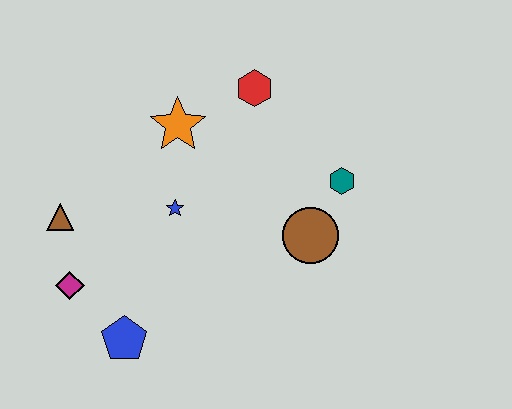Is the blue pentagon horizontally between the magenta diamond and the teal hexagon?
Yes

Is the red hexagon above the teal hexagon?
Yes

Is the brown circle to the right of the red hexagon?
Yes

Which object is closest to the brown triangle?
The magenta diamond is closest to the brown triangle.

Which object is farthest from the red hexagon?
The blue pentagon is farthest from the red hexagon.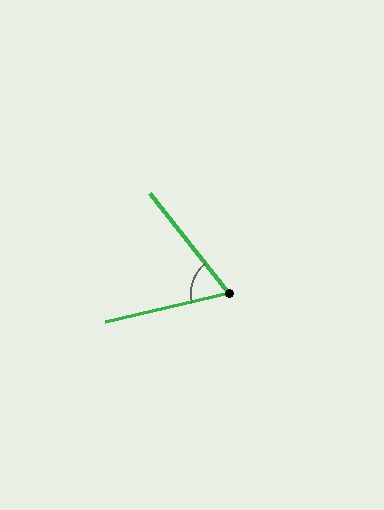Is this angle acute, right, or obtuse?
It is acute.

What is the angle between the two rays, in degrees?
Approximately 65 degrees.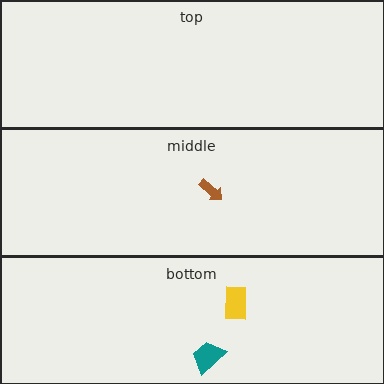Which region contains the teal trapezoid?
The bottom region.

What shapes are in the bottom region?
The yellow rectangle, the teal trapezoid.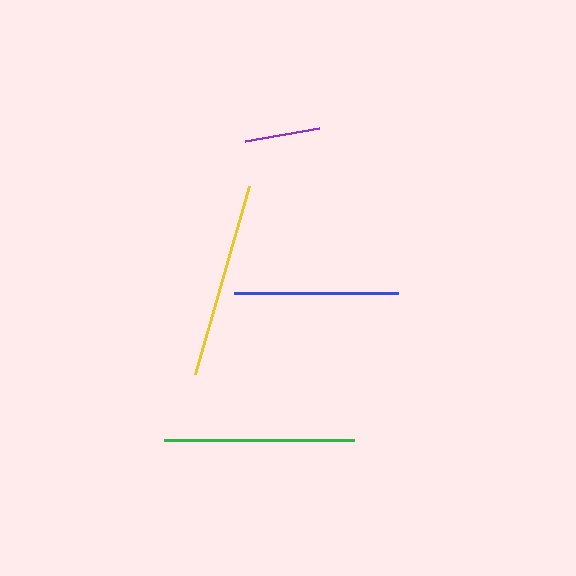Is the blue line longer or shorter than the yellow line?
The yellow line is longer than the blue line.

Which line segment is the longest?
The yellow line is the longest at approximately 195 pixels.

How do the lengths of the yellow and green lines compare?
The yellow and green lines are approximately the same length.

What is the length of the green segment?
The green segment is approximately 189 pixels long.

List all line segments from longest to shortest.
From longest to shortest: yellow, green, blue, purple.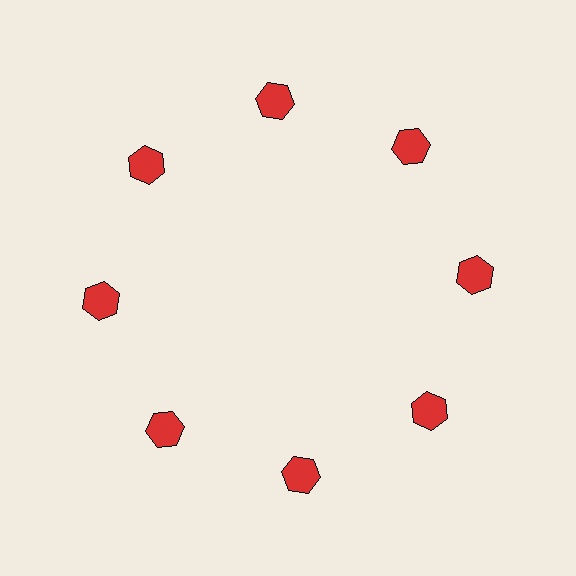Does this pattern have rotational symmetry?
Yes, this pattern has 8-fold rotational symmetry. It looks the same after rotating 45 degrees around the center.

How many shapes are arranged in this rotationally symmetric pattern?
There are 8 shapes, arranged in 8 groups of 1.